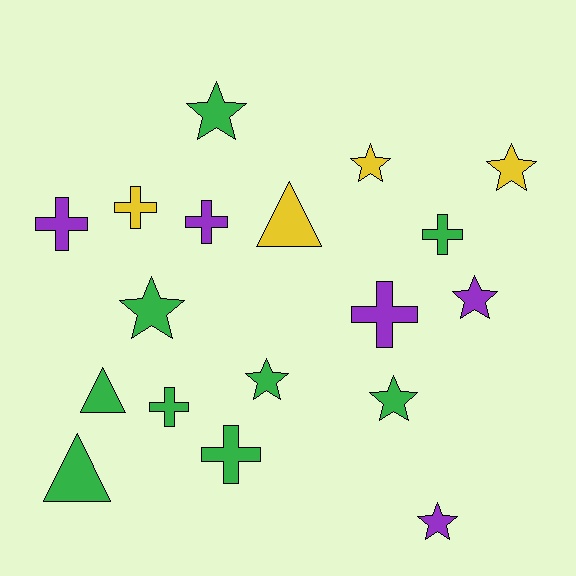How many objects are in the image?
There are 18 objects.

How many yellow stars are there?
There are 2 yellow stars.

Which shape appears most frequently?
Star, with 8 objects.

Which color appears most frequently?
Green, with 9 objects.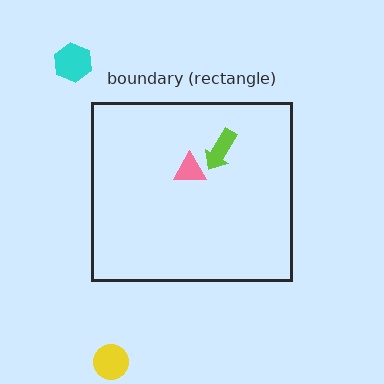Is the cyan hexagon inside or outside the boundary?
Outside.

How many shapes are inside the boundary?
2 inside, 2 outside.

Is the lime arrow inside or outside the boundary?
Inside.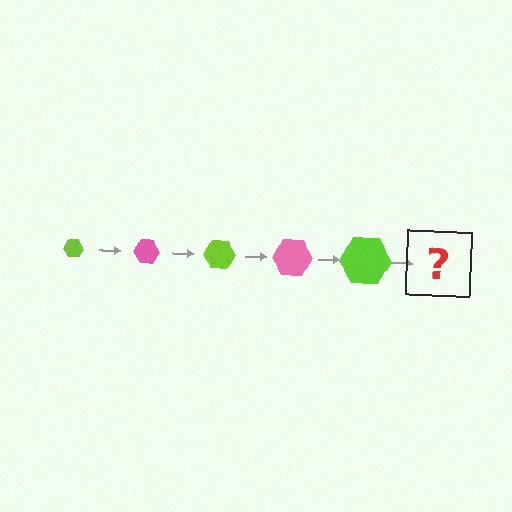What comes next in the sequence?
The next element should be a pink hexagon, larger than the previous one.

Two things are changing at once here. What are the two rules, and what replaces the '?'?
The two rules are that the hexagon grows larger each step and the color cycles through lime and pink. The '?' should be a pink hexagon, larger than the previous one.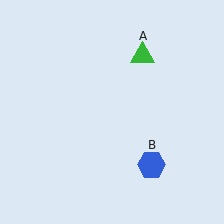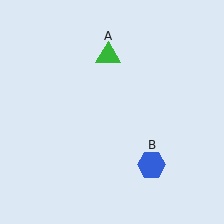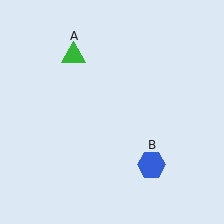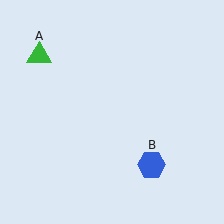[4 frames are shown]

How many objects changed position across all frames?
1 object changed position: green triangle (object A).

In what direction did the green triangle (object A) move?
The green triangle (object A) moved left.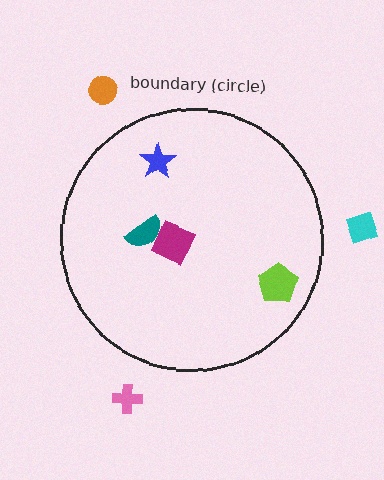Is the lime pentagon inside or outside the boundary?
Inside.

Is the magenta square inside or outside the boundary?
Inside.